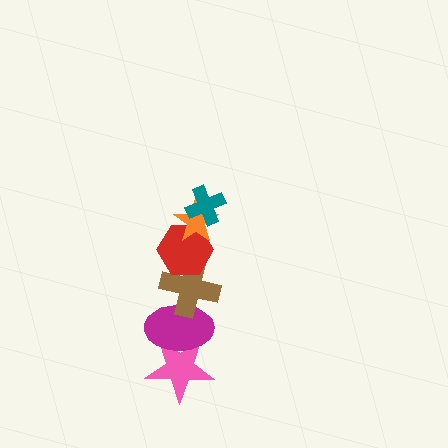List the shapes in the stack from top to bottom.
From top to bottom: the teal cross, the orange star, the red hexagon, the brown cross, the magenta ellipse, the pink star.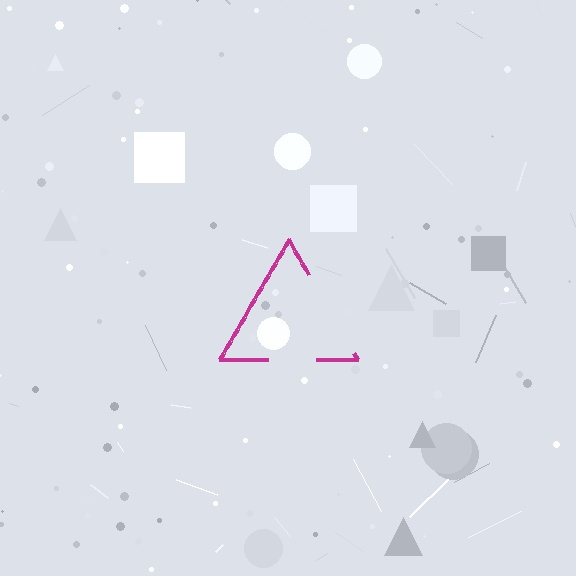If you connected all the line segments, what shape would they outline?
They would outline a triangle.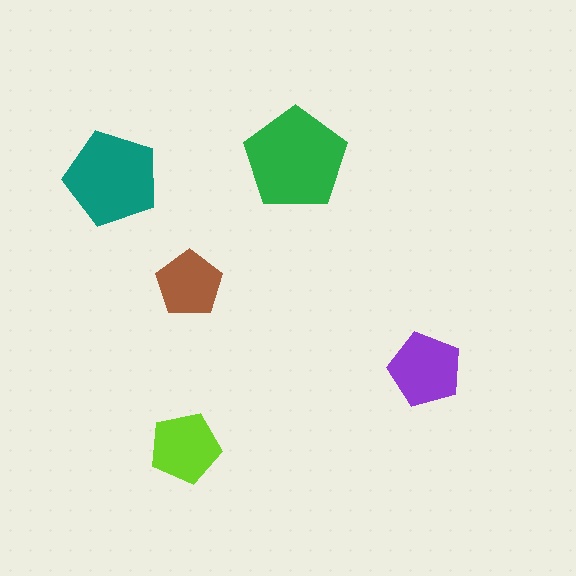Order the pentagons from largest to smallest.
the green one, the teal one, the purple one, the lime one, the brown one.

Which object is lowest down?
The lime pentagon is bottommost.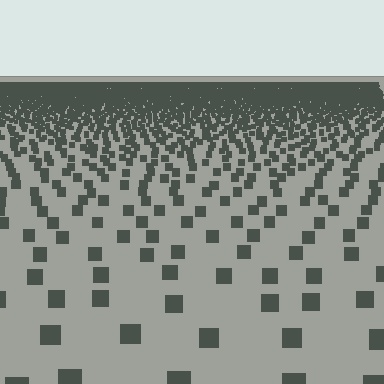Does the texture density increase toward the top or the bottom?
Density increases toward the top.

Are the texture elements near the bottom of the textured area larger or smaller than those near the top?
Larger. Near the bottom, elements are closer to the viewer and appear at a bigger on-screen size.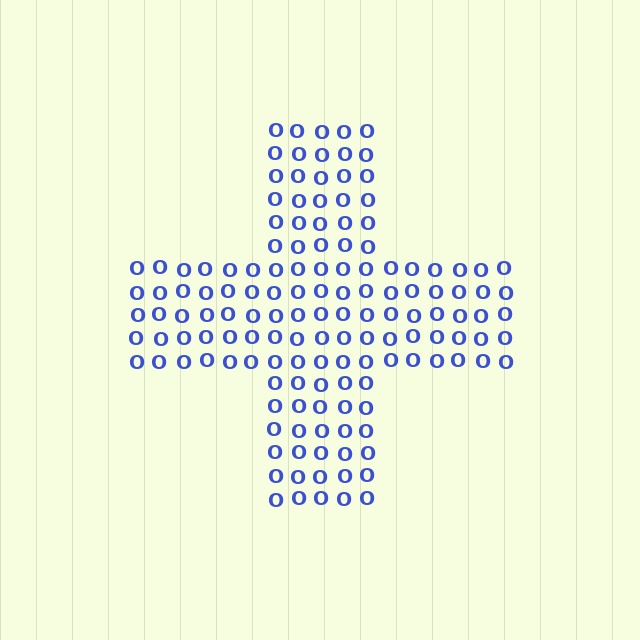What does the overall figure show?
The overall figure shows a cross.